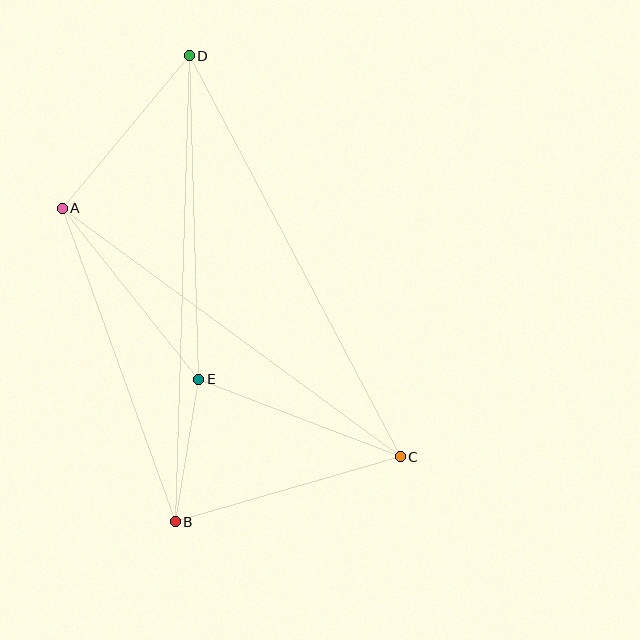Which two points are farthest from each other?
Points B and D are farthest from each other.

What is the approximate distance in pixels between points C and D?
The distance between C and D is approximately 453 pixels.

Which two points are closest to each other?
Points B and E are closest to each other.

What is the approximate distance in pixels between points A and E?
The distance between A and E is approximately 219 pixels.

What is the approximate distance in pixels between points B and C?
The distance between B and C is approximately 234 pixels.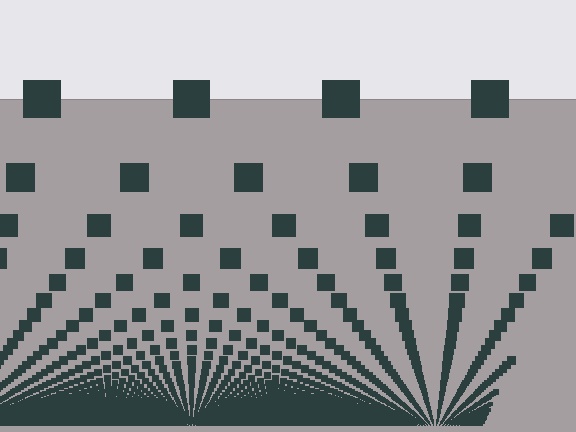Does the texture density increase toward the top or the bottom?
Density increases toward the bottom.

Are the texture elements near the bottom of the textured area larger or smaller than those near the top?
Smaller. The gradient is inverted — elements near the bottom are smaller and denser.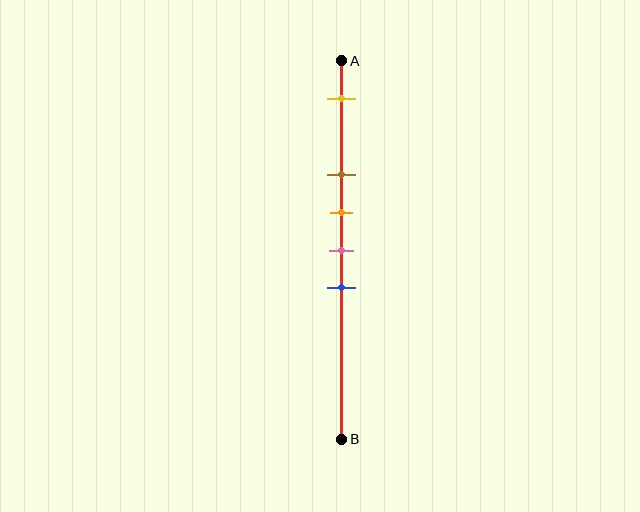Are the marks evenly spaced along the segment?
No, the marks are not evenly spaced.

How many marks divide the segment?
There are 5 marks dividing the segment.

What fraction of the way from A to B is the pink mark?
The pink mark is approximately 50% (0.5) of the way from A to B.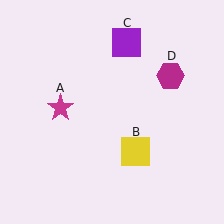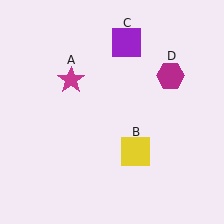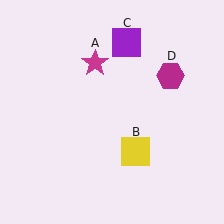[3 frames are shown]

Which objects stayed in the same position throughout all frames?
Yellow square (object B) and purple square (object C) and magenta hexagon (object D) remained stationary.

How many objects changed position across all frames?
1 object changed position: magenta star (object A).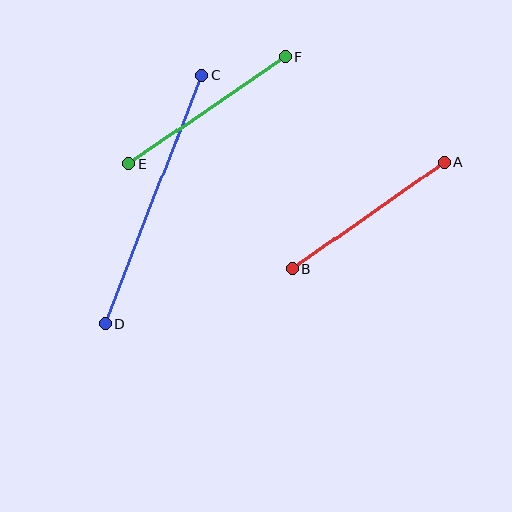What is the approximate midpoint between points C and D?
The midpoint is at approximately (153, 199) pixels.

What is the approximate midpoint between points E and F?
The midpoint is at approximately (207, 110) pixels.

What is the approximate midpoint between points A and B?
The midpoint is at approximately (368, 216) pixels.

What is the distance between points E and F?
The distance is approximately 190 pixels.